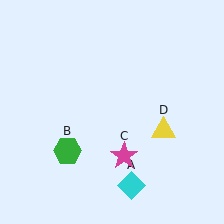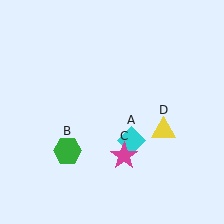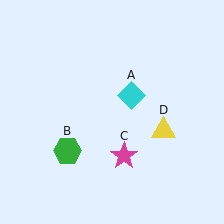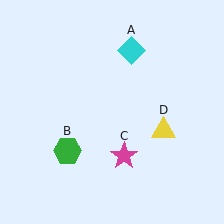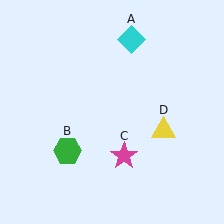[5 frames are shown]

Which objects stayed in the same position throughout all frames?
Green hexagon (object B) and magenta star (object C) and yellow triangle (object D) remained stationary.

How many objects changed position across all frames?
1 object changed position: cyan diamond (object A).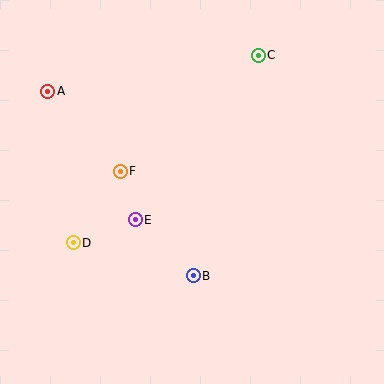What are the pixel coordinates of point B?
Point B is at (193, 276).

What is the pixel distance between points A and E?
The distance between A and E is 155 pixels.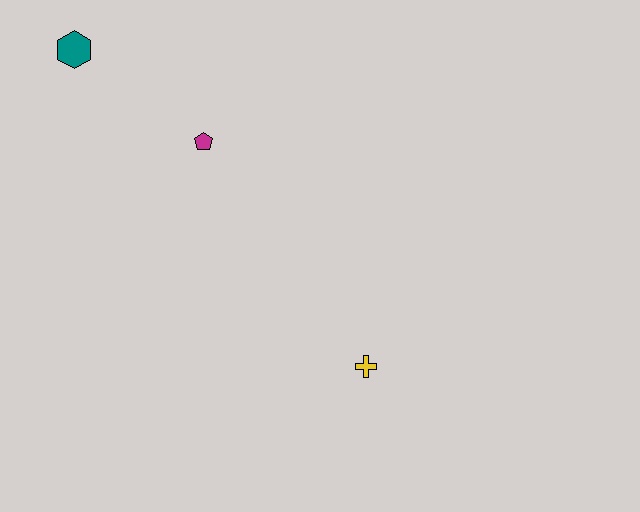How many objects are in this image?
There are 3 objects.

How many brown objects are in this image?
There are no brown objects.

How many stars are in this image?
There are no stars.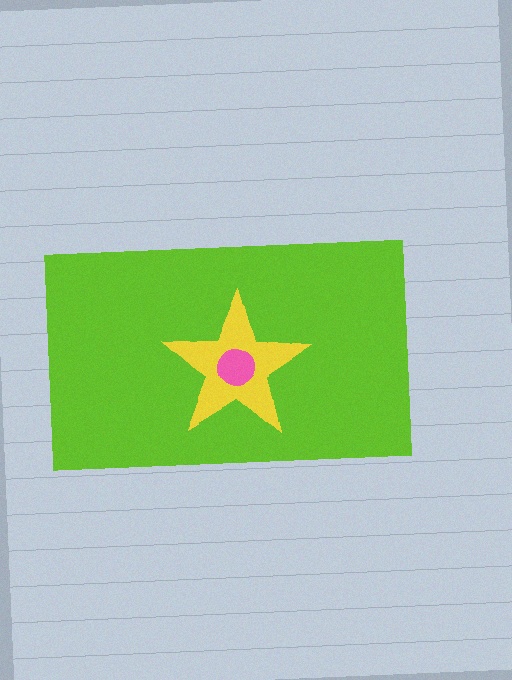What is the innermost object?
The pink circle.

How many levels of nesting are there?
3.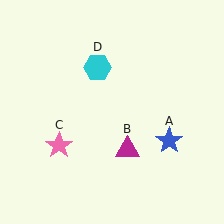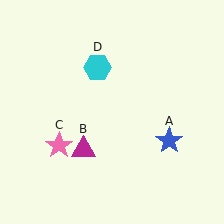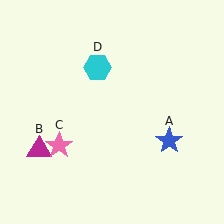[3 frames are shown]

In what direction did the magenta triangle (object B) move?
The magenta triangle (object B) moved left.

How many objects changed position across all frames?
1 object changed position: magenta triangle (object B).